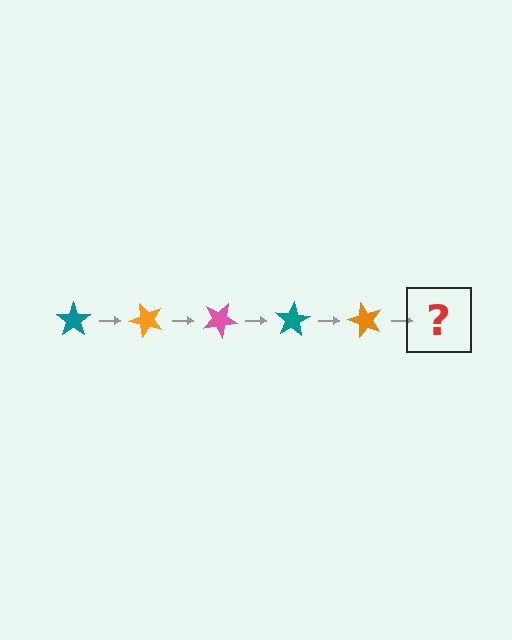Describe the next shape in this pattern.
It should be a pink star, rotated 250 degrees from the start.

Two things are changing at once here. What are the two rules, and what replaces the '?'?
The two rules are that it rotates 50 degrees each step and the color cycles through teal, orange, and pink. The '?' should be a pink star, rotated 250 degrees from the start.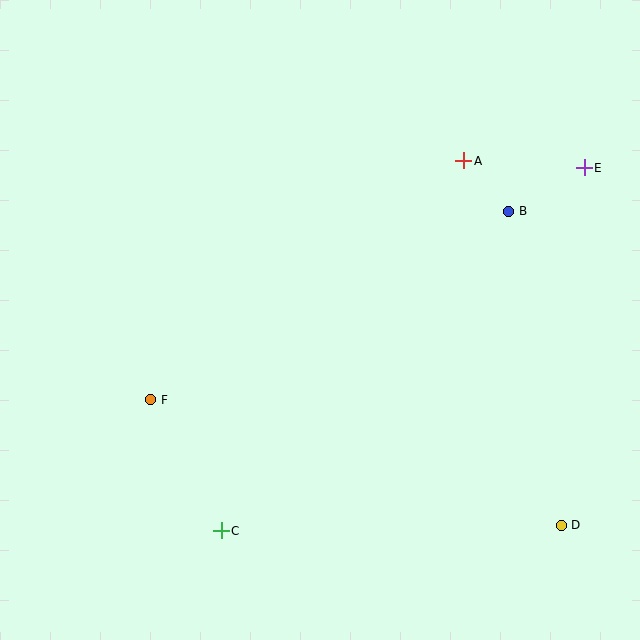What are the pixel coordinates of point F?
Point F is at (151, 400).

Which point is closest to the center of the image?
Point F at (151, 400) is closest to the center.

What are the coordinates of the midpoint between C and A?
The midpoint between C and A is at (343, 346).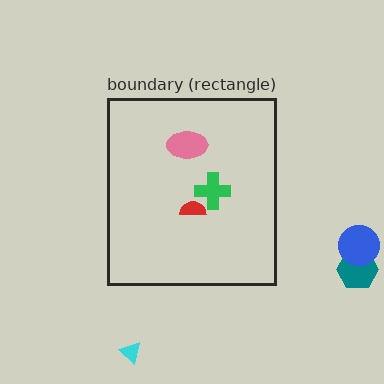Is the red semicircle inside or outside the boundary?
Inside.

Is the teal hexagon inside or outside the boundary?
Outside.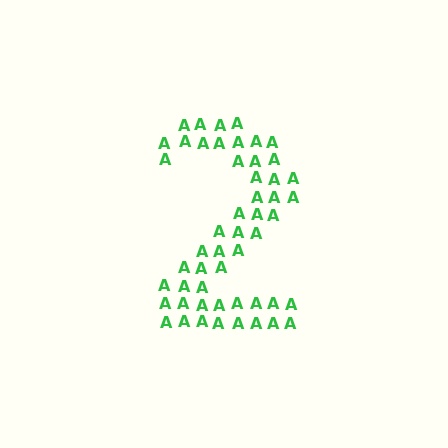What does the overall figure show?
The overall figure shows the digit 2.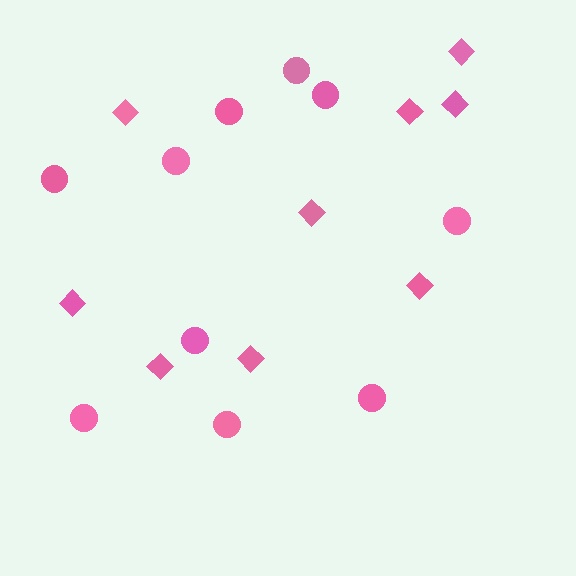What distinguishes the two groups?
There are 2 groups: one group of diamonds (9) and one group of circles (10).